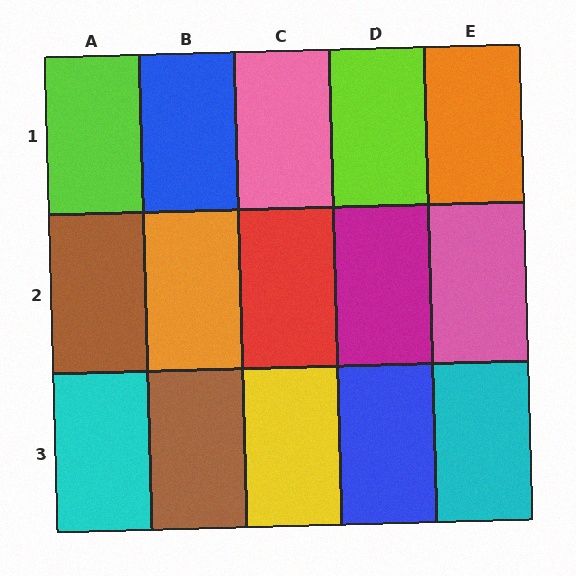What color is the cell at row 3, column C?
Yellow.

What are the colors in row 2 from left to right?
Brown, orange, red, magenta, pink.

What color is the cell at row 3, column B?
Brown.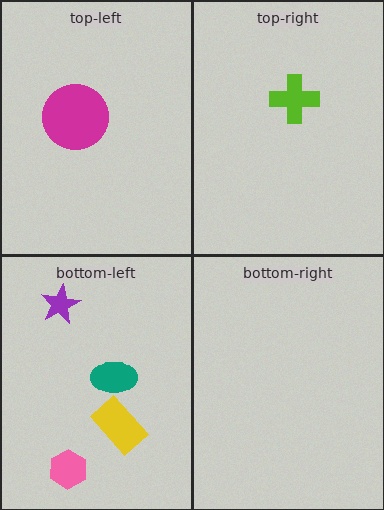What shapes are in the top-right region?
The lime cross.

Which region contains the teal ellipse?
The bottom-left region.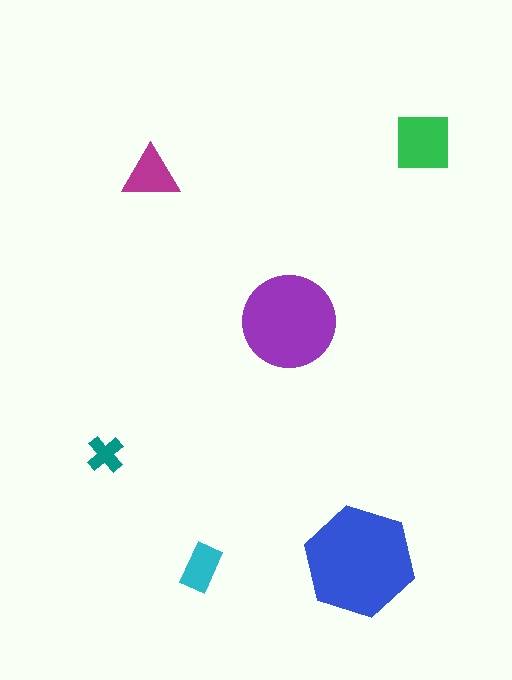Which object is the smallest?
The teal cross.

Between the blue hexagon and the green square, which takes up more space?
The blue hexagon.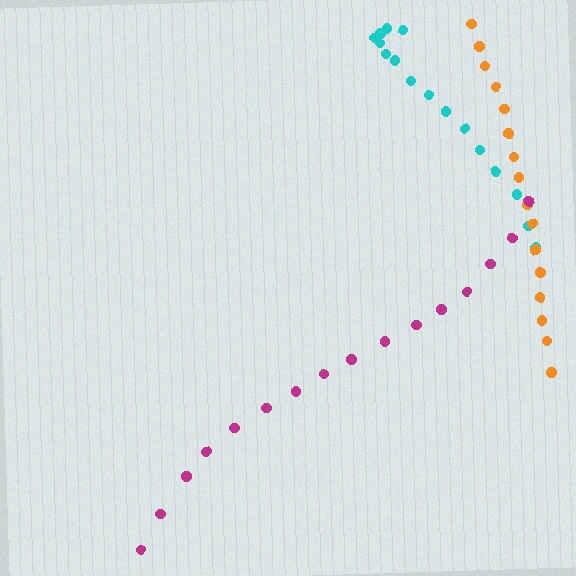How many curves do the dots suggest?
There are 3 distinct paths.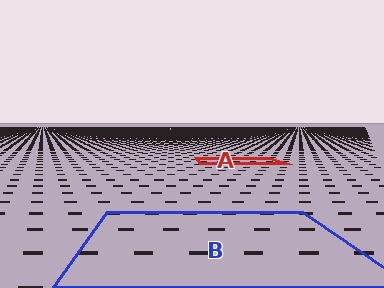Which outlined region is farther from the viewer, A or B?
Region A is farther from the viewer — the texture elements inside it appear smaller and more densely packed.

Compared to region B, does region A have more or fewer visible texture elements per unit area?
Region A has more texture elements per unit area — they are packed more densely because it is farther away.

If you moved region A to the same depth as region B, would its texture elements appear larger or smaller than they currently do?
They would appear larger. At a closer depth, the same texture elements are projected at a bigger on-screen size.